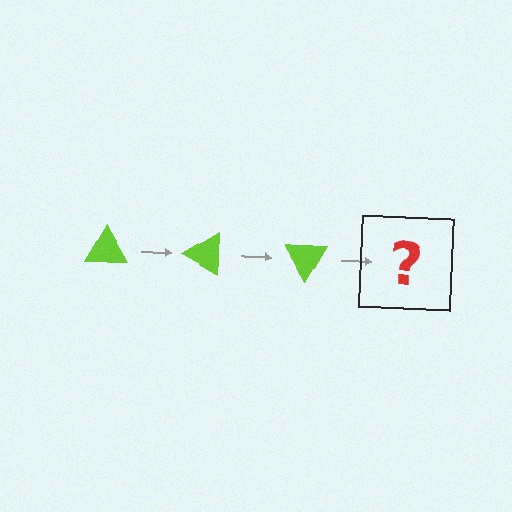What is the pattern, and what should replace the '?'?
The pattern is that the triangle rotates 30 degrees each step. The '?' should be a lime triangle rotated 90 degrees.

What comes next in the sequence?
The next element should be a lime triangle rotated 90 degrees.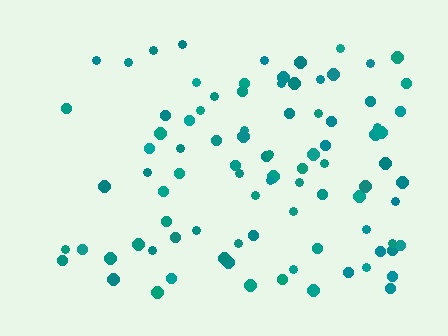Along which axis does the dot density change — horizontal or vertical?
Horizontal.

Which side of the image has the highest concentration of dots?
The right.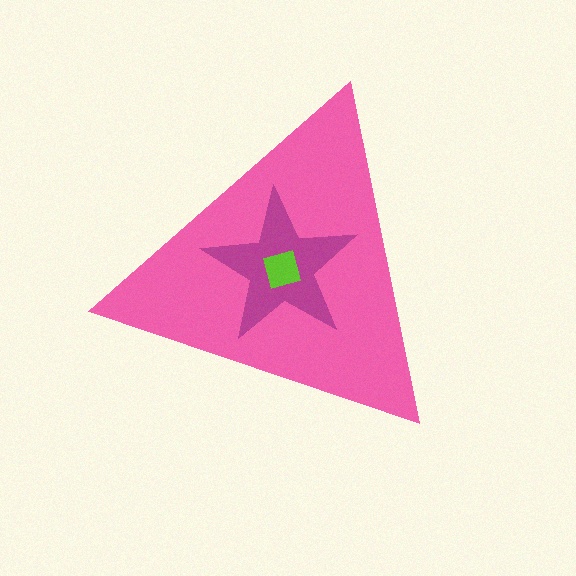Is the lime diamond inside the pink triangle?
Yes.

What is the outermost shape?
The pink triangle.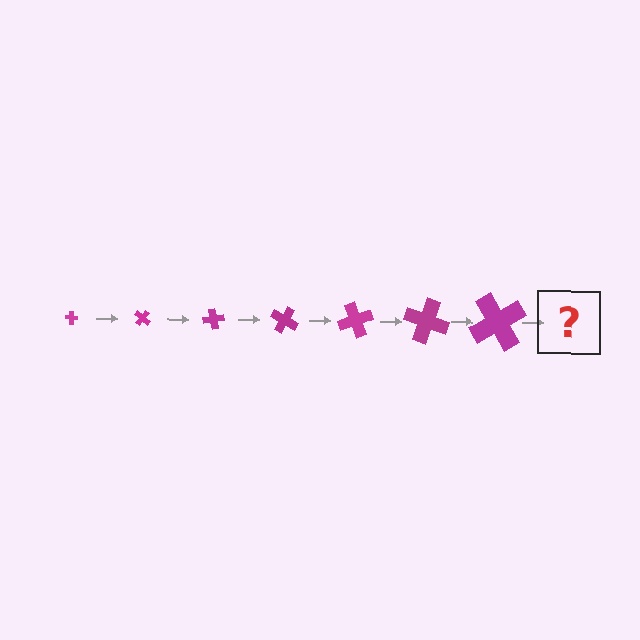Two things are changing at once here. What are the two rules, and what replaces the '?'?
The two rules are that the cross grows larger each step and it rotates 40 degrees each step. The '?' should be a cross, larger than the previous one and rotated 280 degrees from the start.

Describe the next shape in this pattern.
It should be a cross, larger than the previous one and rotated 280 degrees from the start.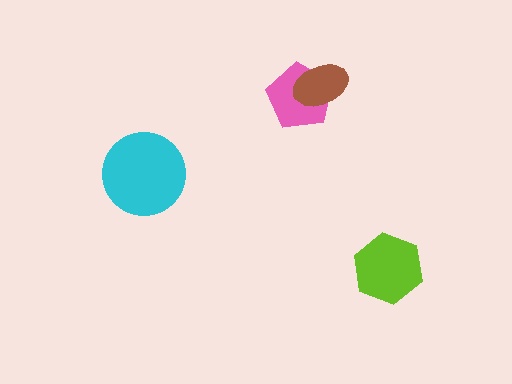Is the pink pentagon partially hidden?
Yes, it is partially covered by another shape.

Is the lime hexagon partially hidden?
No, no other shape covers it.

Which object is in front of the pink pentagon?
The brown ellipse is in front of the pink pentagon.